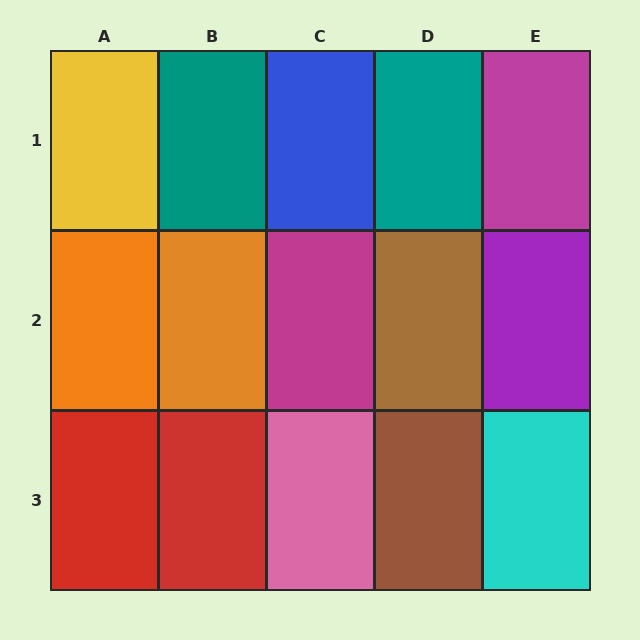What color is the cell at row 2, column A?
Orange.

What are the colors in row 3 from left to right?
Red, red, pink, brown, cyan.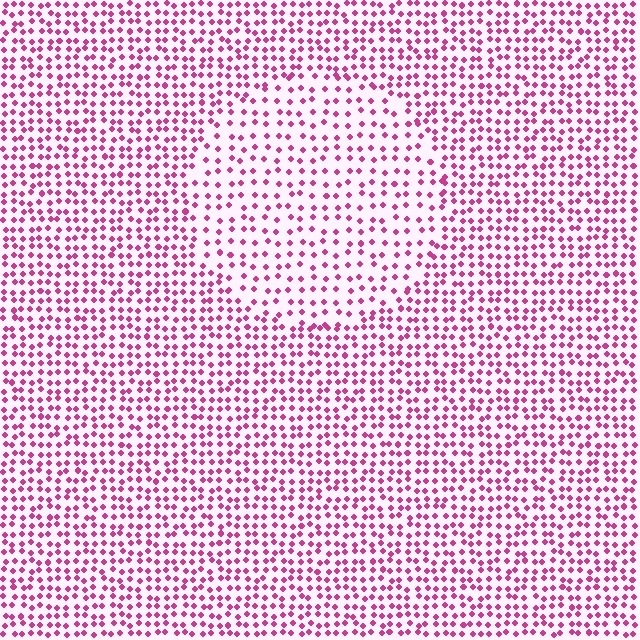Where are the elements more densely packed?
The elements are more densely packed outside the circle boundary.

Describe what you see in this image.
The image contains small magenta elements arranged at two different densities. A circle-shaped region is visible where the elements are less densely packed than the surrounding area.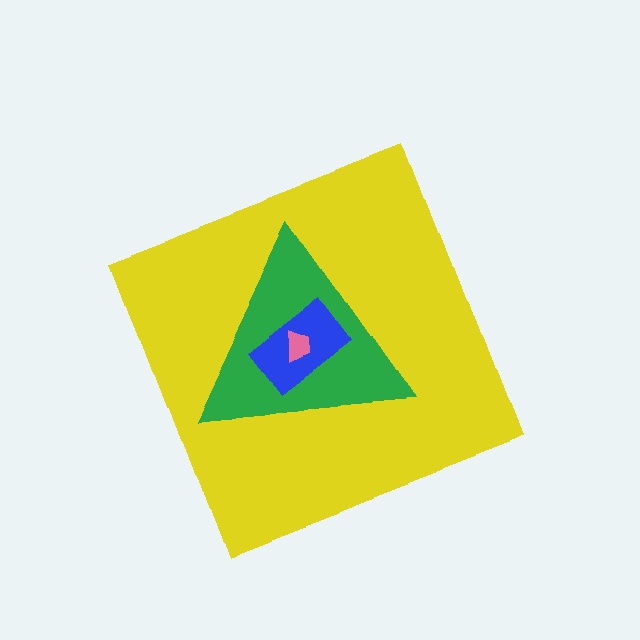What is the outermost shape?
The yellow diamond.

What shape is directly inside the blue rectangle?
The pink trapezoid.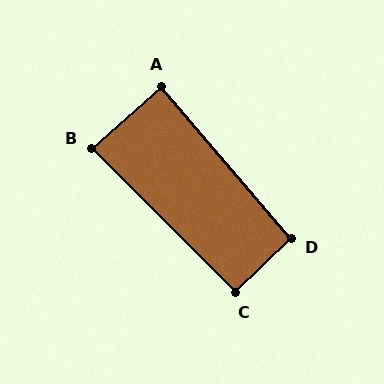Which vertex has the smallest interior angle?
B, at approximately 86 degrees.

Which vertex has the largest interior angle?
D, at approximately 94 degrees.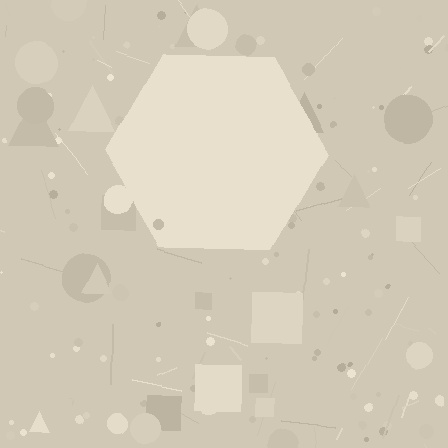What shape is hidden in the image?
A hexagon is hidden in the image.